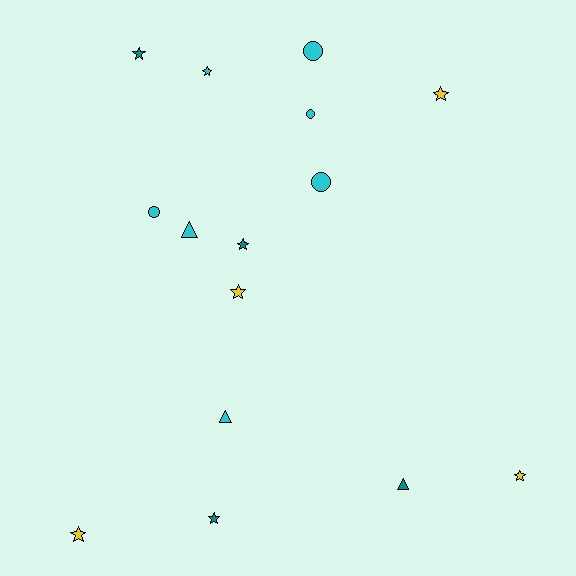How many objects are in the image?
There are 15 objects.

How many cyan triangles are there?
There are 2 cyan triangles.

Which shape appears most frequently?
Star, with 8 objects.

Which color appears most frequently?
Cyan, with 7 objects.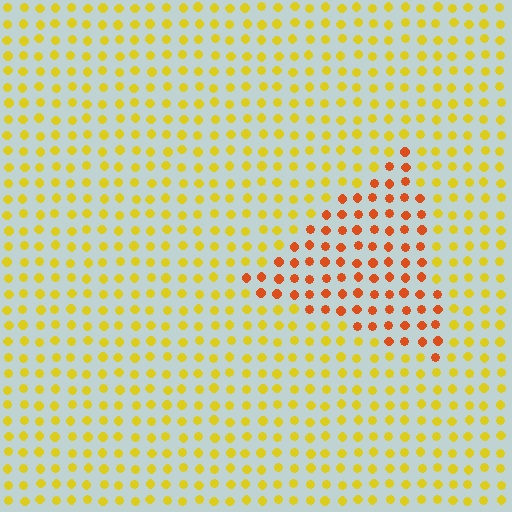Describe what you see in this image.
The image is filled with small yellow elements in a uniform arrangement. A triangle-shaped region is visible where the elements are tinted to a slightly different hue, forming a subtle color boundary.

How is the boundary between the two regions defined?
The boundary is defined purely by a slight shift in hue (about 39 degrees). Spacing, size, and orientation are identical on both sides.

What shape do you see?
I see a triangle.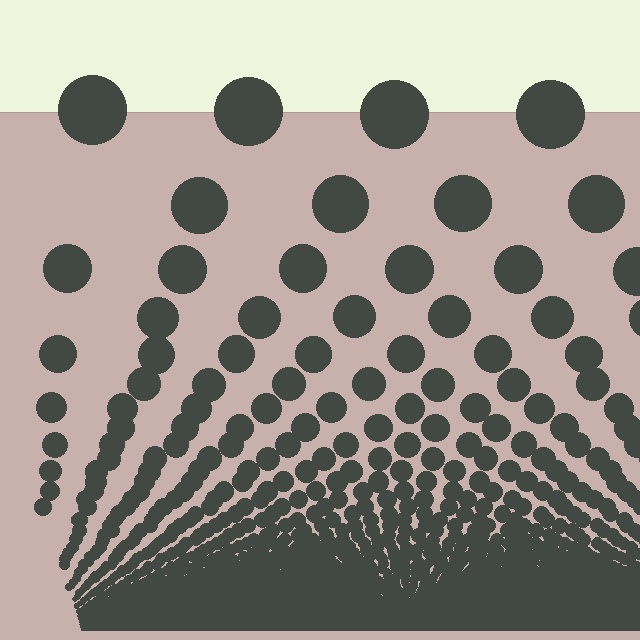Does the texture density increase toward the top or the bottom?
Density increases toward the bottom.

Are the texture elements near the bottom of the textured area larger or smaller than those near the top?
Smaller. The gradient is inverted — elements near the bottom are smaller and denser.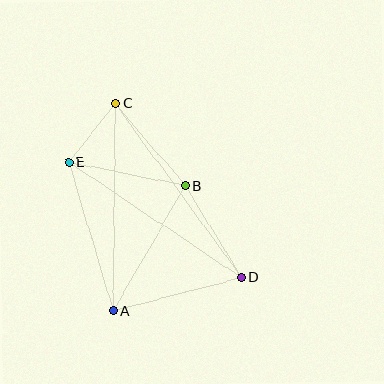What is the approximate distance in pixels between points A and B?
The distance between A and B is approximately 145 pixels.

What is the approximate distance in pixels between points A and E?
The distance between A and E is approximately 155 pixels.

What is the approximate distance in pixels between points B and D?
The distance between B and D is approximately 107 pixels.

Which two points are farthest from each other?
Points C and D are farthest from each other.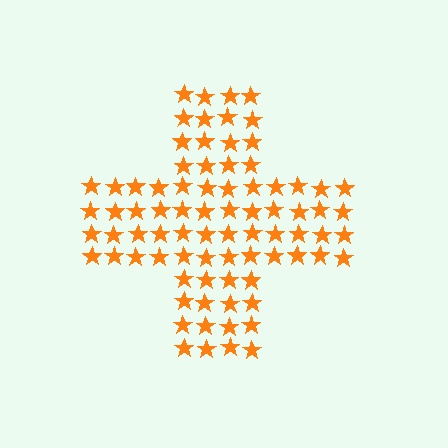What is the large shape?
The large shape is a cross.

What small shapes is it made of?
It is made of small stars.